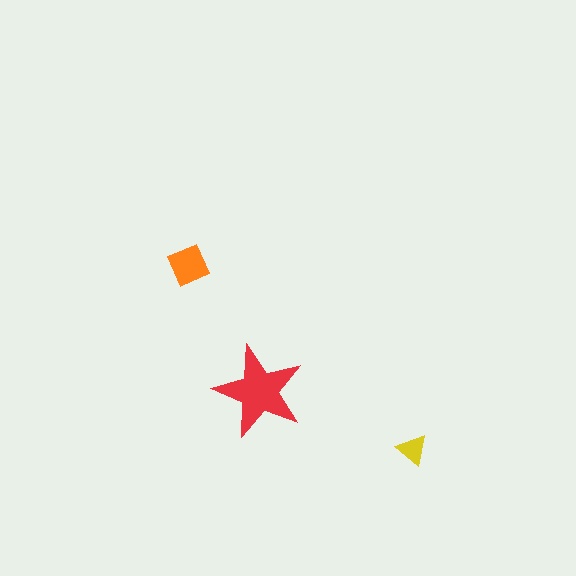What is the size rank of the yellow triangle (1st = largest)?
3rd.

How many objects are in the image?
There are 3 objects in the image.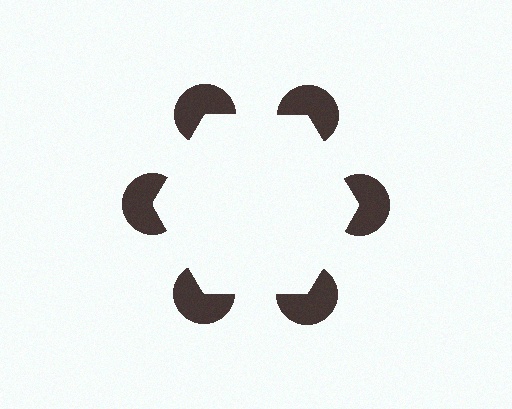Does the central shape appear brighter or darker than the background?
It typically appears slightly brighter than the background, even though no actual brightness change is drawn.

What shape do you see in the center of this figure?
An illusory hexagon — its edges are inferred from the aligned wedge cuts in the pac-man discs, not physically drawn.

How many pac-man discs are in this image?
There are 6 — one at each vertex of the illusory hexagon.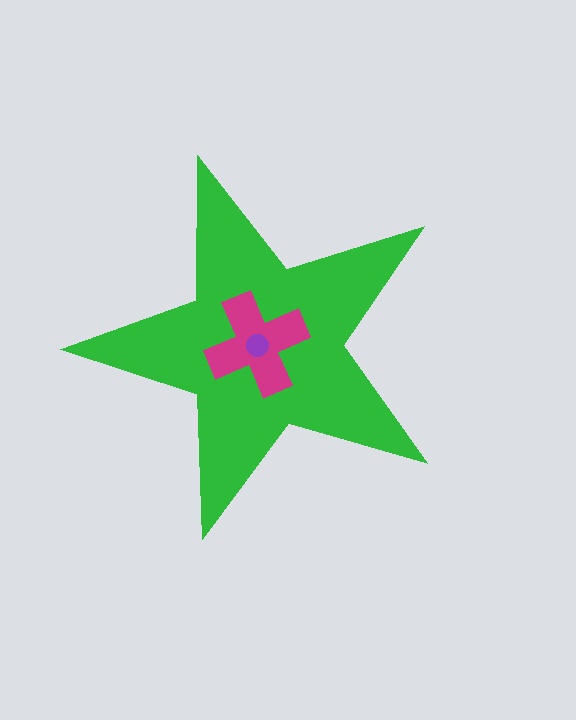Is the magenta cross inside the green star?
Yes.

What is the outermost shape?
The green star.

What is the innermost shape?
The purple circle.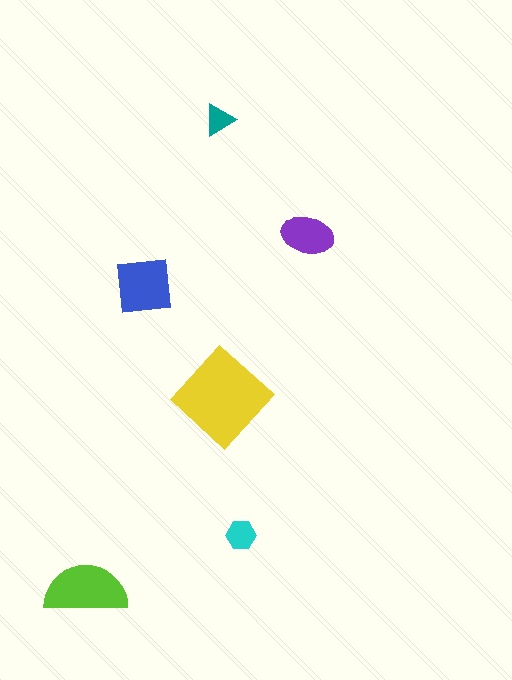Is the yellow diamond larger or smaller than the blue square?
Larger.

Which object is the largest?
The yellow diamond.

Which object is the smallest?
The teal triangle.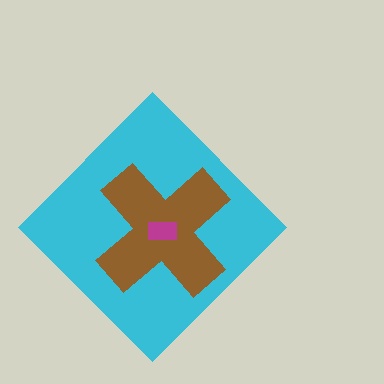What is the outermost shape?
The cyan diamond.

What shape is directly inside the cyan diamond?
The brown cross.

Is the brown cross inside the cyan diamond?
Yes.